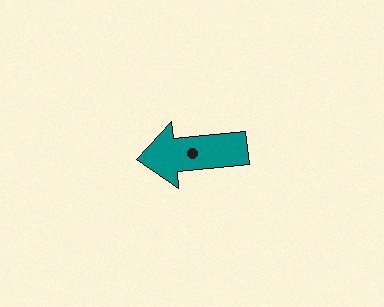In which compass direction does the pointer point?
West.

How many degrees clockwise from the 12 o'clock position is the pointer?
Approximately 264 degrees.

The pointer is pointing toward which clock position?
Roughly 9 o'clock.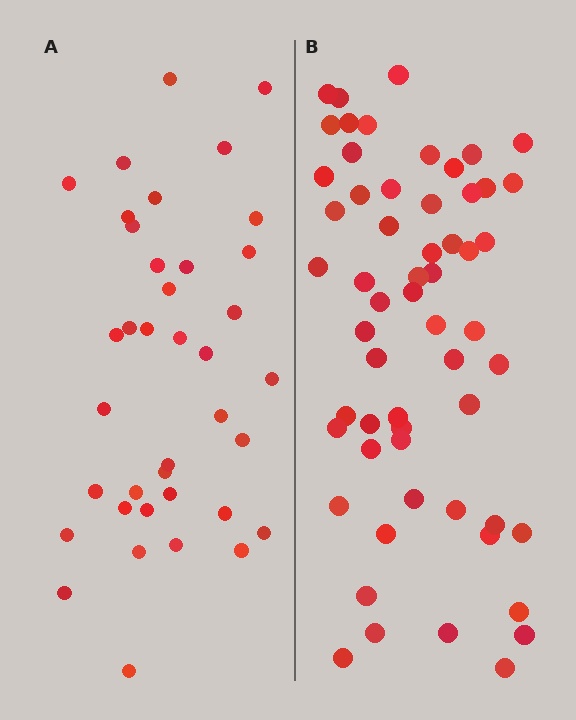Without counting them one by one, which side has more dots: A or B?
Region B (the right region) has more dots.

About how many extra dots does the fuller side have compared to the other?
Region B has approximately 20 more dots than region A.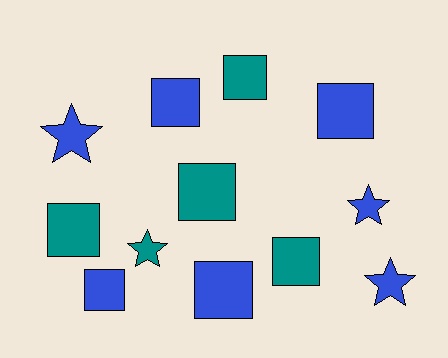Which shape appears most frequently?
Square, with 8 objects.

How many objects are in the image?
There are 12 objects.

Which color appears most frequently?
Blue, with 7 objects.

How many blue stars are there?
There are 3 blue stars.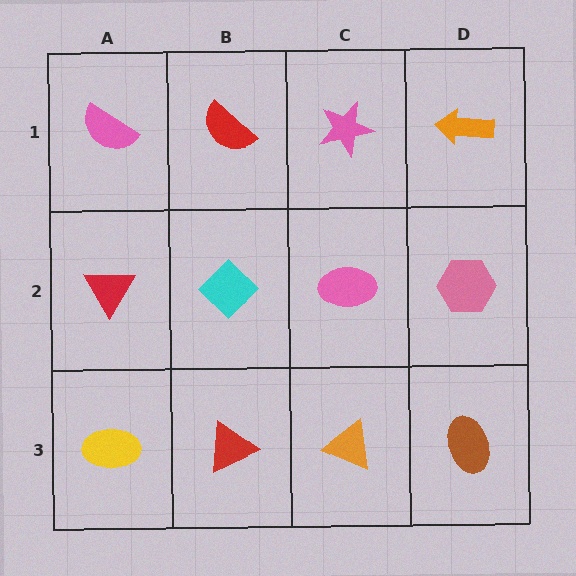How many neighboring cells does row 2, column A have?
3.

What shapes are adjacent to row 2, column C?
A pink star (row 1, column C), an orange triangle (row 3, column C), a cyan diamond (row 2, column B), a pink hexagon (row 2, column D).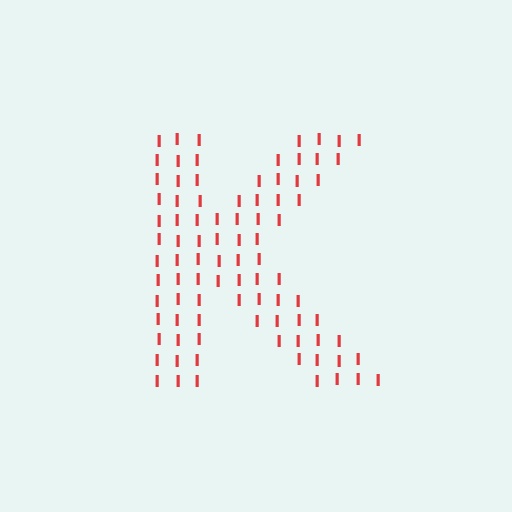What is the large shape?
The large shape is the letter K.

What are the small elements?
The small elements are letter I's.